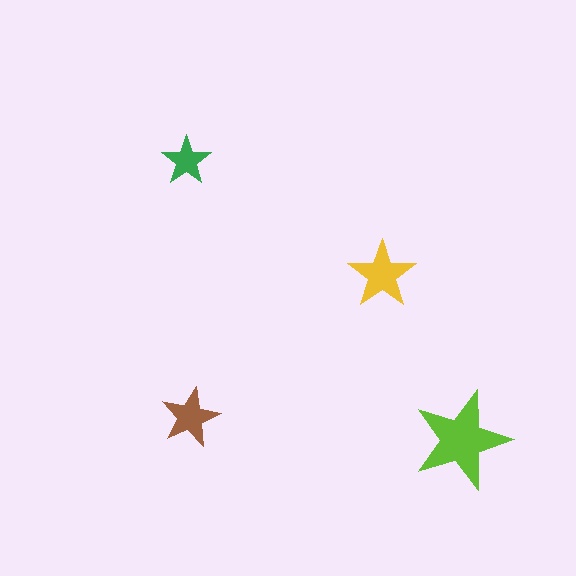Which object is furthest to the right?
The lime star is rightmost.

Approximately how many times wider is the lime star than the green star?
About 2 times wider.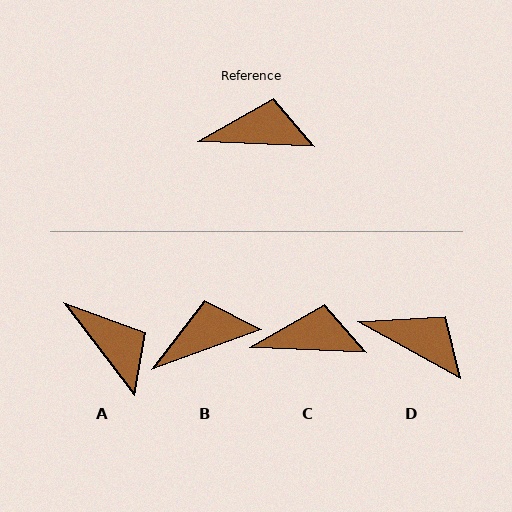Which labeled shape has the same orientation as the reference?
C.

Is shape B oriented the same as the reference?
No, it is off by about 22 degrees.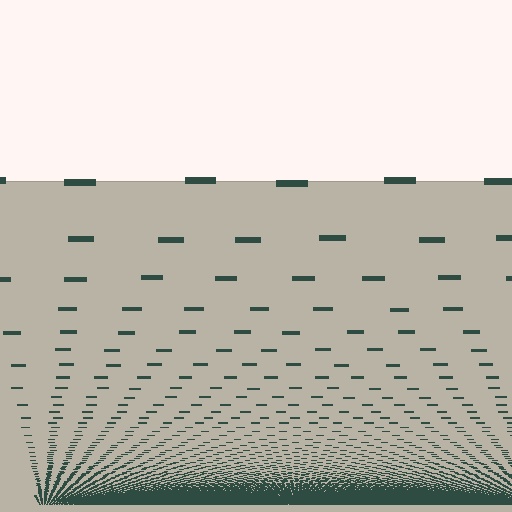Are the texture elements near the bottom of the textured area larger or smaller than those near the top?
Smaller. The gradient is inverted — elements near the bottom are smaller and denser.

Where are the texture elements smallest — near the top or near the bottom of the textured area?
Near the bottom.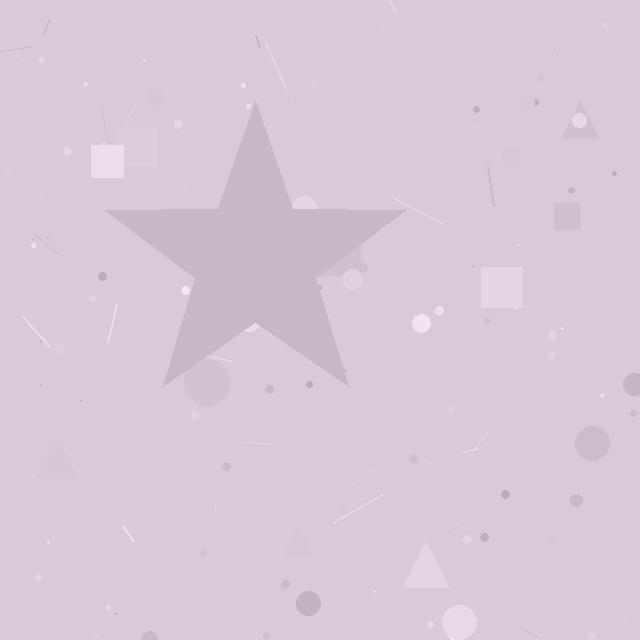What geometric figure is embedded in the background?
A star is embedded in the background.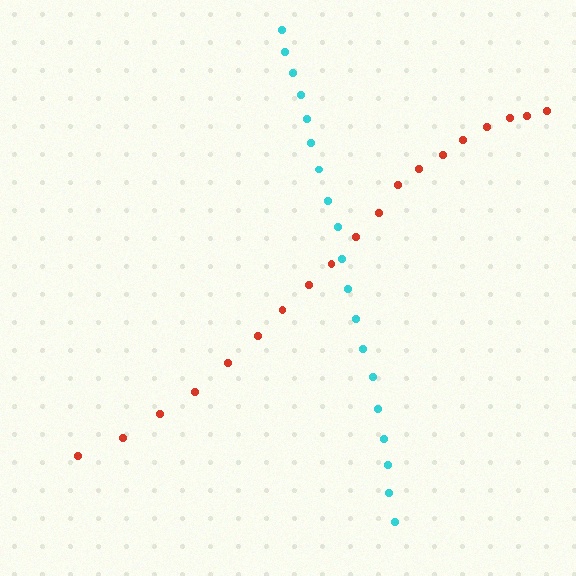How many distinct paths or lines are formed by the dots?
There are 2 distinct paths.